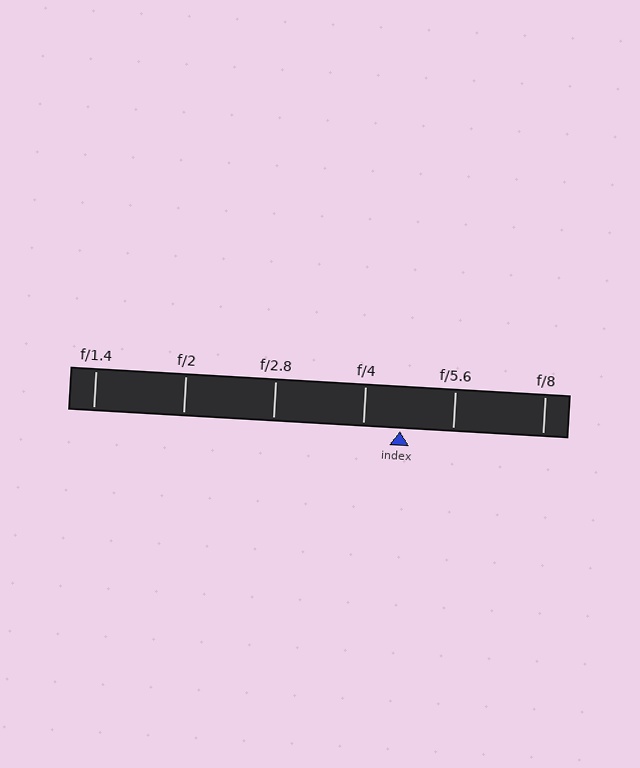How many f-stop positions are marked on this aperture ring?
There are 6 f-stop positions marked.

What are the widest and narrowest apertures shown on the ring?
The widest aperture shown is f/1.4 and the narrowest is f/8.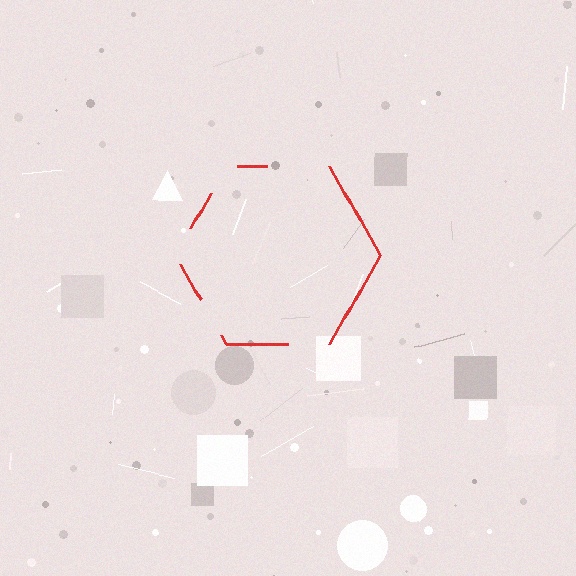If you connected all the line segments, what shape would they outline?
They would outline a hexagon.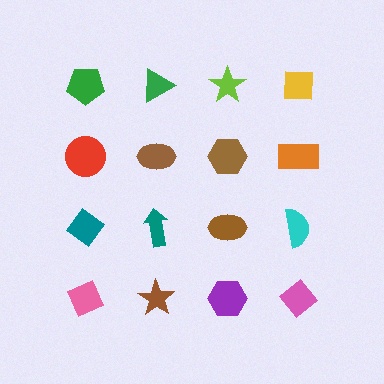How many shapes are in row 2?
4 shapes.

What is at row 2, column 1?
A red circle.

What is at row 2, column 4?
An orange rectangle.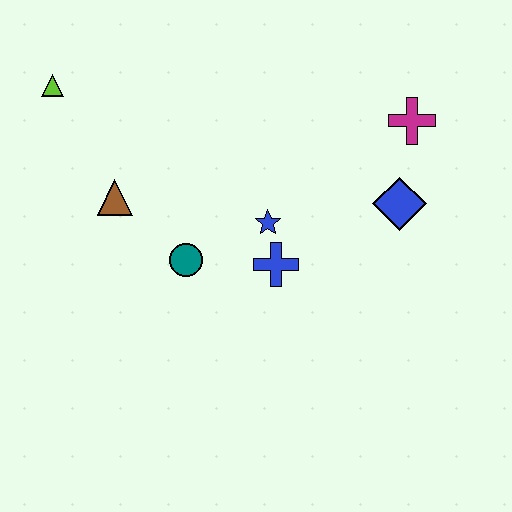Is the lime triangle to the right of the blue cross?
No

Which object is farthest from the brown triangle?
The magenta cross is farthest from the brown triangle.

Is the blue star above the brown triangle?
No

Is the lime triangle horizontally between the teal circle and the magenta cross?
No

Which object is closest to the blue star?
The blue cross is closest to the blue star.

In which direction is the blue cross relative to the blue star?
The blue cross is below the blue star.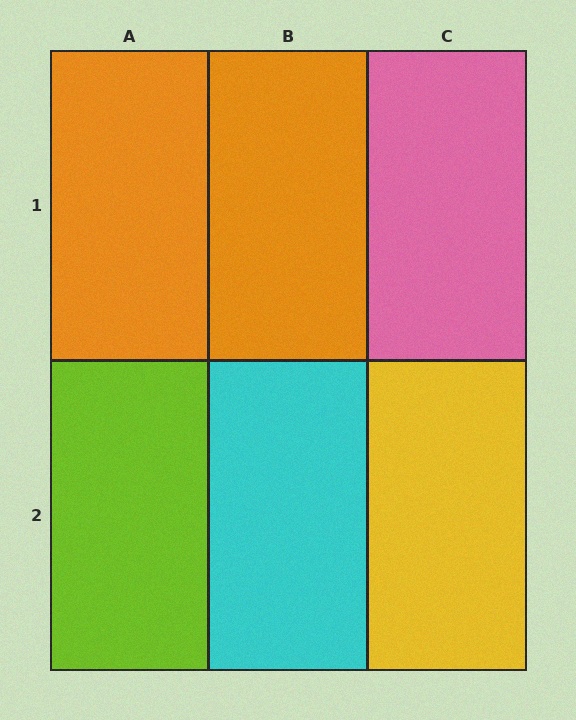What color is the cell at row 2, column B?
Cyan.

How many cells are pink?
1 cell is pink.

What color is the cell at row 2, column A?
Lime.